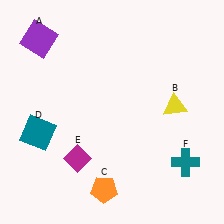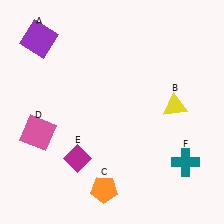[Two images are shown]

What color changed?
The square (D) changed from teal in Image 1 to pink in Image 2.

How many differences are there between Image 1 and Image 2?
There is 1 difference between the two images.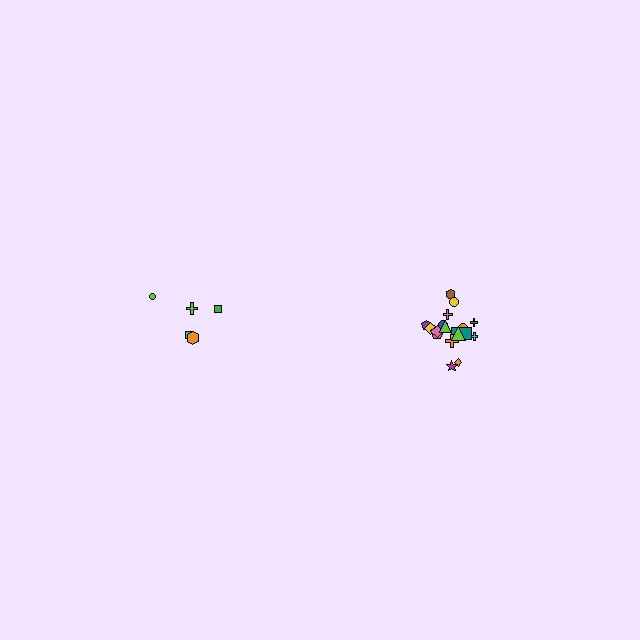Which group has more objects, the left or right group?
The right group.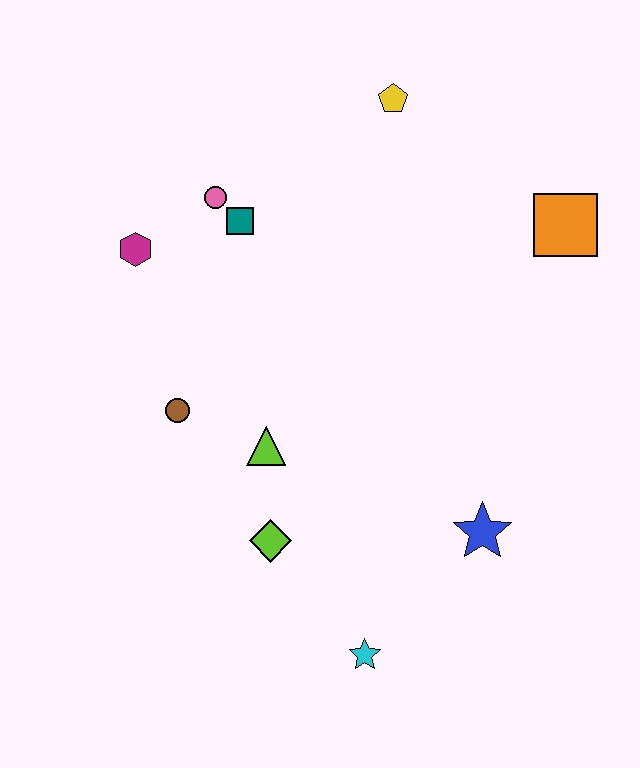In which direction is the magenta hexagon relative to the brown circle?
The magenta hexagon is above the brown circle.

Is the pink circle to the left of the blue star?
Yes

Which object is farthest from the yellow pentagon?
The cyan star is farthest from the yellow pentagon.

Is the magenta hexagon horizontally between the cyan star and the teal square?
No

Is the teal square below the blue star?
No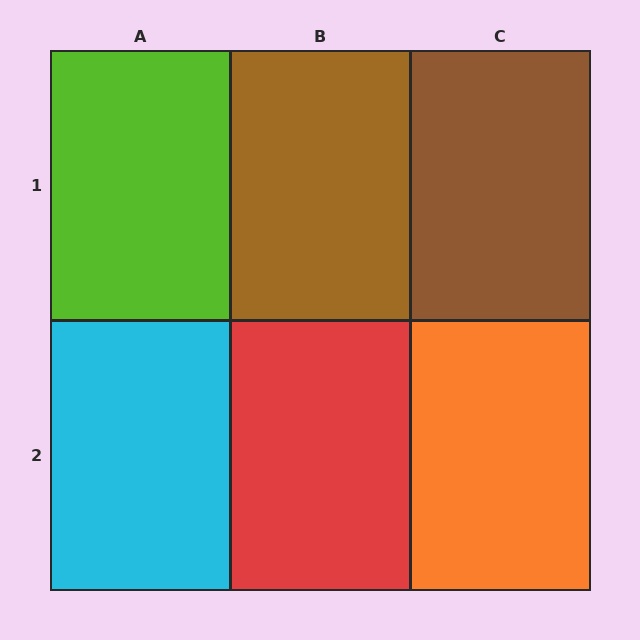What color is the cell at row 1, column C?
Brown.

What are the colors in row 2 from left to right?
Cyan, red, orange.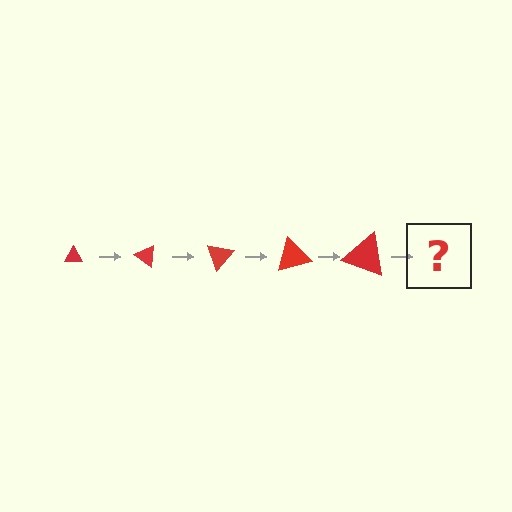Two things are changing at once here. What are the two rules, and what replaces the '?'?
The two rules are that the triangle grows larger each step and it rotates 35 degrees each step. The '?' should be a triangle, larger than the previous one and rotated 175 degrees from the start.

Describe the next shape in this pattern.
It should be a triangle, larger than the previous one and rotated 175 degrees from the start.